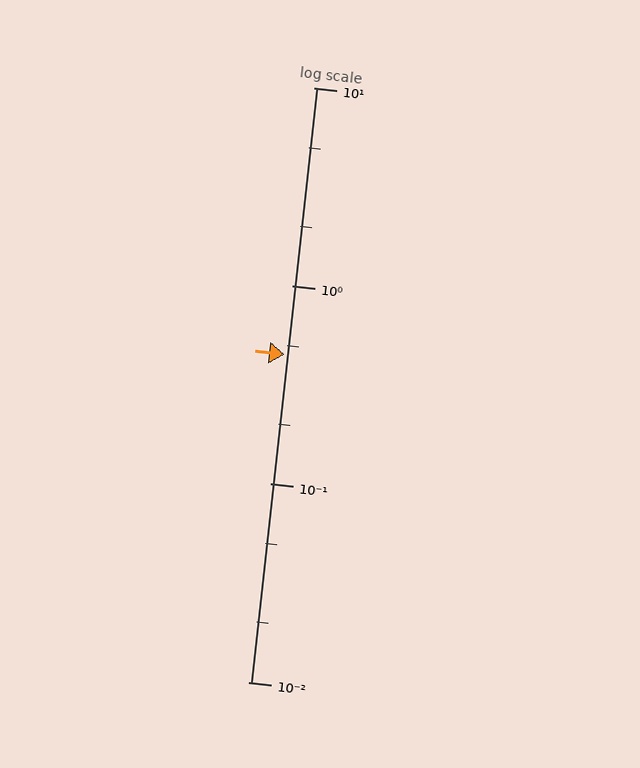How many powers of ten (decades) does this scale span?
The scale spans 3 decades, from 0.01 to 10.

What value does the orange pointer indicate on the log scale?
The pointer indicates approximately 0.45.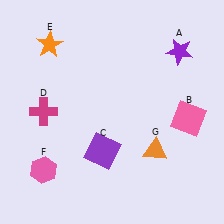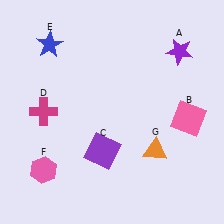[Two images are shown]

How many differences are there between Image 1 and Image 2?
There is 1 difference between the two images.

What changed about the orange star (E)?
In Image 1, E is orange. In Image 2, it changed to blue.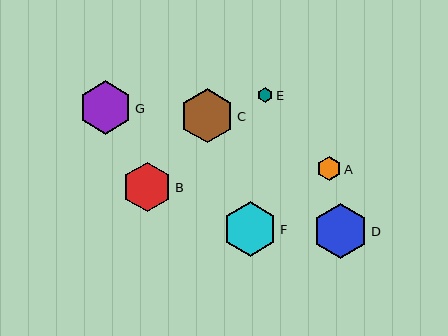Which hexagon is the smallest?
Hexagon E is the smallest with a size of approximately 15 pixels.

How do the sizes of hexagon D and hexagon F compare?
Hexagon D and hexagon F are approximately the same size.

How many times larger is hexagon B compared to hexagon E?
Hexagon B is approximately 3.3 times the size of hexagon E.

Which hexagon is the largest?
Hexagon D is the largest with a size of approximately 55 pixels.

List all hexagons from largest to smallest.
From largest to smallest: D, F, C, G, B, A, E.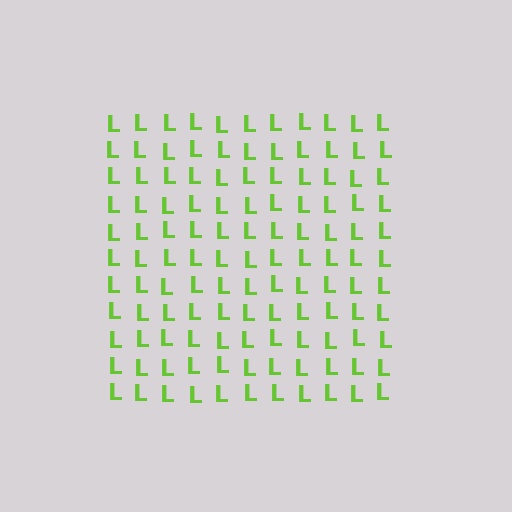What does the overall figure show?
The overall figure shows a square.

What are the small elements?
The small elements are letter L's.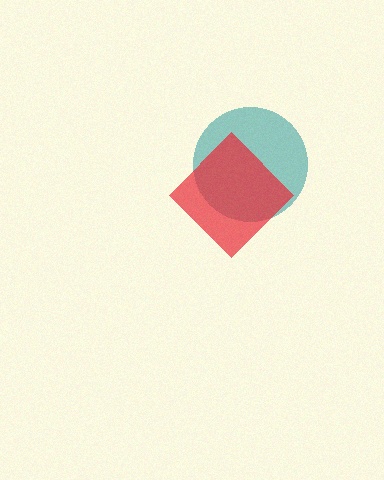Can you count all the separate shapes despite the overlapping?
Yes, there are 2 separate shapes.